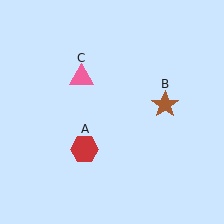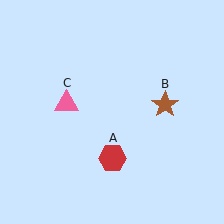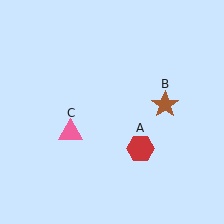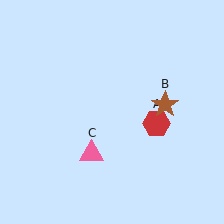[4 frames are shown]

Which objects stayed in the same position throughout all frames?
Brown star (object B) remained stationary.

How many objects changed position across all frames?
2 objects changed position: red hexagon (object A), pink triangle (object C).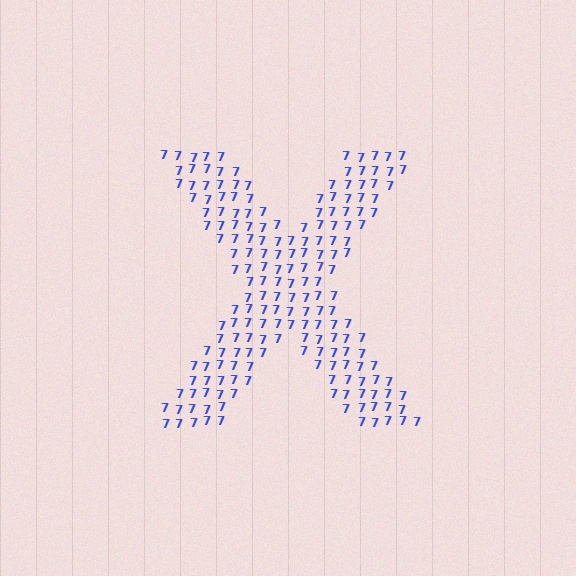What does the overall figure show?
The overall figure shows the letter X.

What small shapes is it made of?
It is made of small digit 7's.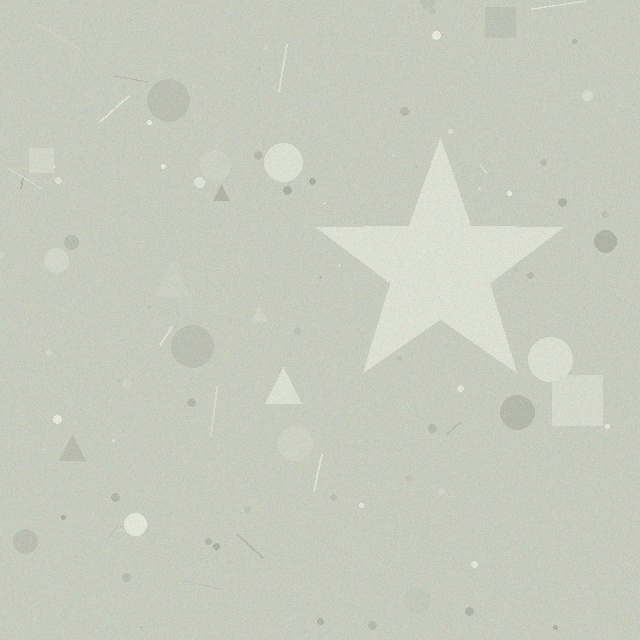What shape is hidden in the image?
A star is hidden in the image.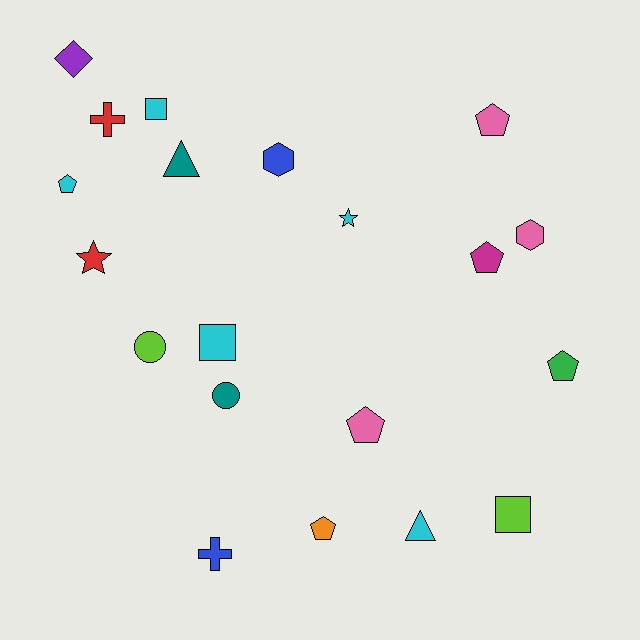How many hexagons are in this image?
There are 2 hexagons.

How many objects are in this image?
There are 20 objects.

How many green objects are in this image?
There is 1 green object.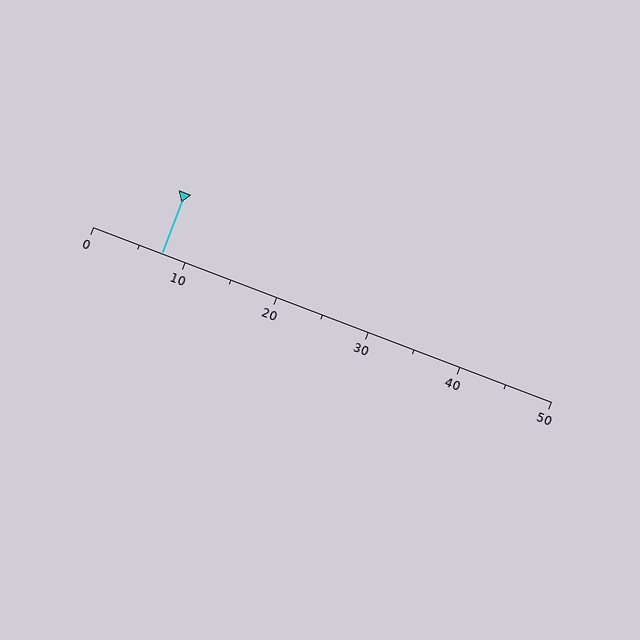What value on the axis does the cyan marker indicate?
The marker indicates approximately 7.5.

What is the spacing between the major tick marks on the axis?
The major ticks are spaced 10 apart.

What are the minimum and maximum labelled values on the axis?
The axis runs from 0 to 50.